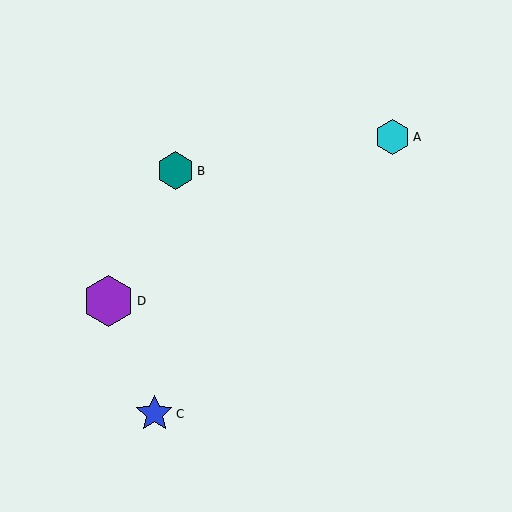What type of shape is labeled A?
Shape A is a cyan hexagon.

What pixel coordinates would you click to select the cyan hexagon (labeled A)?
Click at (393, 137) to select the cyan hexagon A.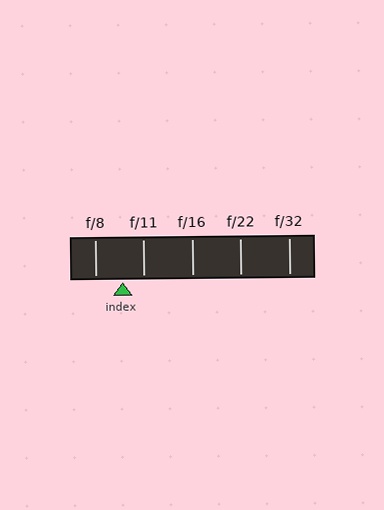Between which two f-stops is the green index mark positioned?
The index mark is between f/8 and f/11.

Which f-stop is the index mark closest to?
The index mark is closest to f/11.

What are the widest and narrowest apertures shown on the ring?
The widest aperture shown is f/8 and the narrowest is f/32.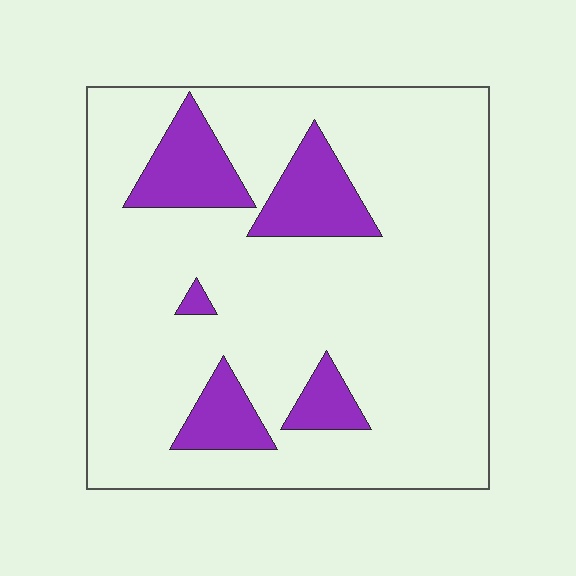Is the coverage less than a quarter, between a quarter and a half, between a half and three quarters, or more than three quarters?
Less than a quarter.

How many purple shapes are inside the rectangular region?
5.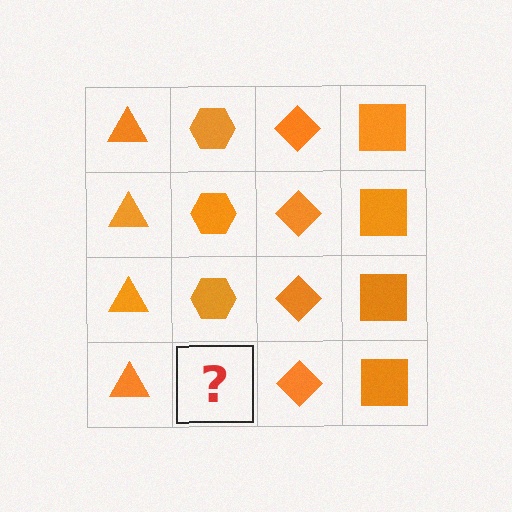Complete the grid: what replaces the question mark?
The question mark should be replaced with an orange hexagon.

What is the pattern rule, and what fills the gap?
The rule is that each column has a consistent shape. The gap should be filled with an orange hexagon.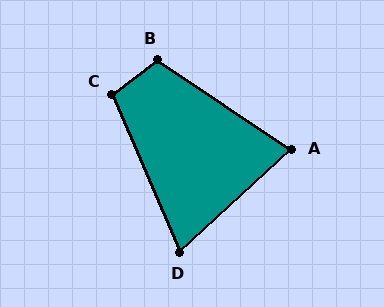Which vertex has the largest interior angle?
B, at approximately 109 degrees.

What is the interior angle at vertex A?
Approximately 76 degrees (acute).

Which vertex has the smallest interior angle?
D, at approximately 71 degrees.